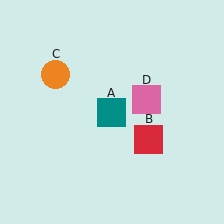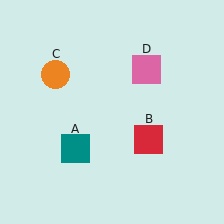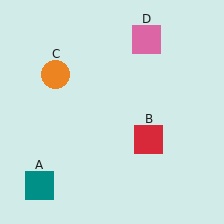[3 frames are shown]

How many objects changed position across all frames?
2 objects changed position: teal square (object A), pink square (object D).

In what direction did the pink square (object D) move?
The pink square (object D) moved up.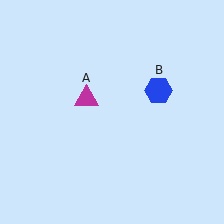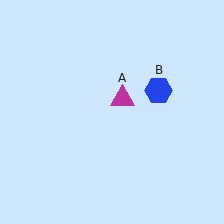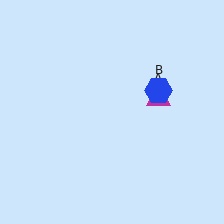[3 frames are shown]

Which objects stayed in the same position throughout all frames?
Blue hexagon (object B) remained stationary.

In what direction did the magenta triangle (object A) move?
The magenta triangle (object A) moved right.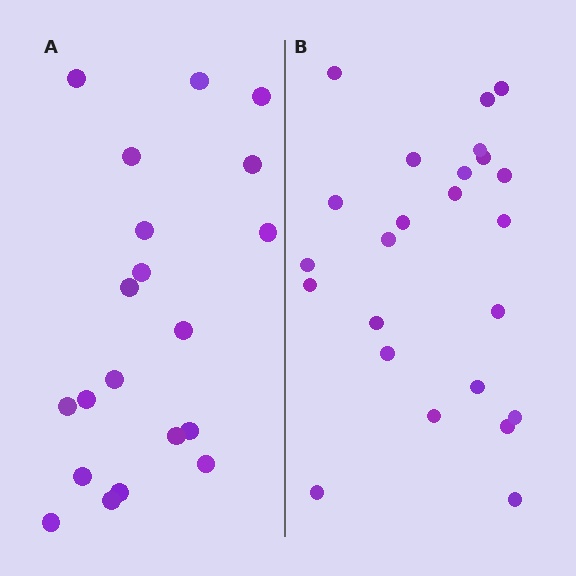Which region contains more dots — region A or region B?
Region B (the right region) has more dots.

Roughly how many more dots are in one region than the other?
Region B has about 4 more dots than region A.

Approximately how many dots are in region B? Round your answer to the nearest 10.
About 20 dots. (The exact count is 24, which rounds to 20.)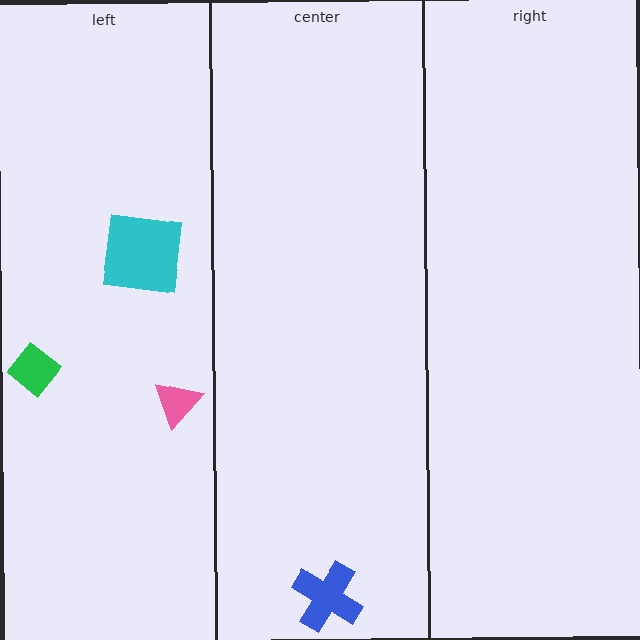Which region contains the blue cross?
The center region.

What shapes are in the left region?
The cyan square, the green diamond, the pink triangle.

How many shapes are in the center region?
1.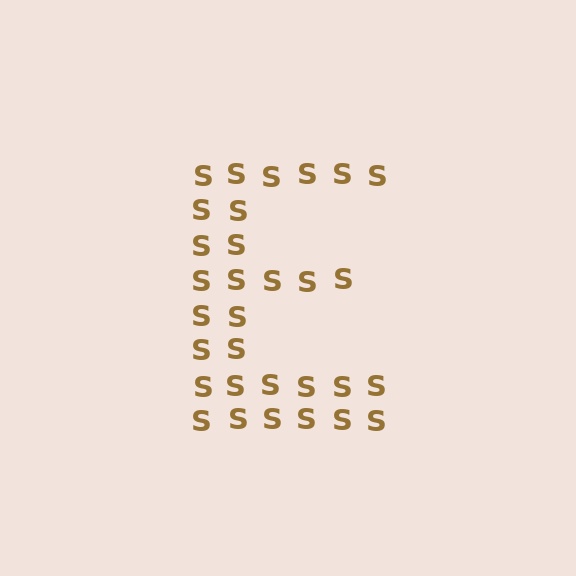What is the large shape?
The large shape is the letter E.